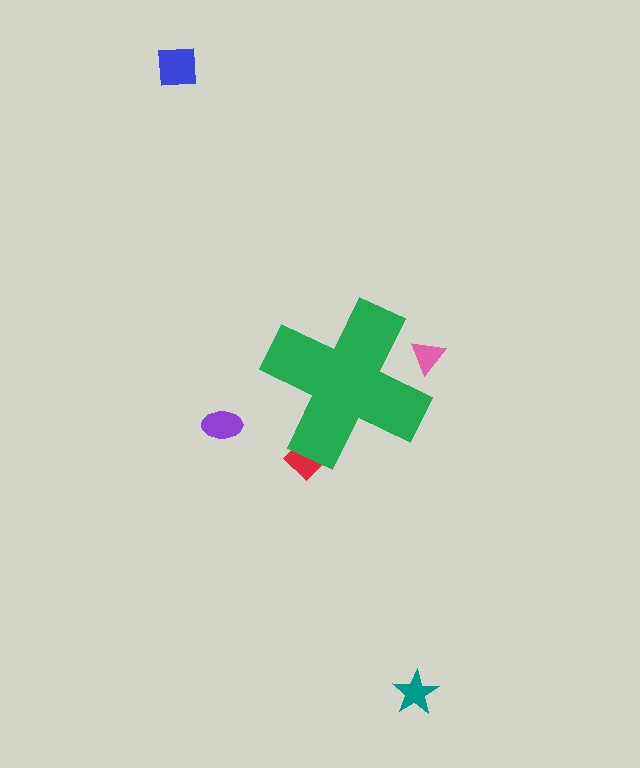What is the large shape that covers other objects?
A green cross.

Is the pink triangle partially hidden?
Yes, the pink triangle is partially hidden behind the green cross.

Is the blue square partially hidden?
No, the blue square is fully visible.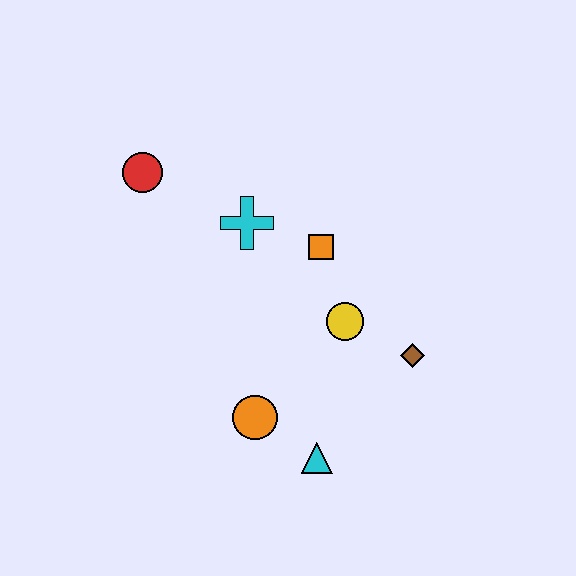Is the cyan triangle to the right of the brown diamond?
No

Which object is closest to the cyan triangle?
The orange circle is closest to the cyan triangle.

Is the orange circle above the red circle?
No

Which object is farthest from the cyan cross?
The cyan triangle is farthest from the cyan cross.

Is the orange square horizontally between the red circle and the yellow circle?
Yes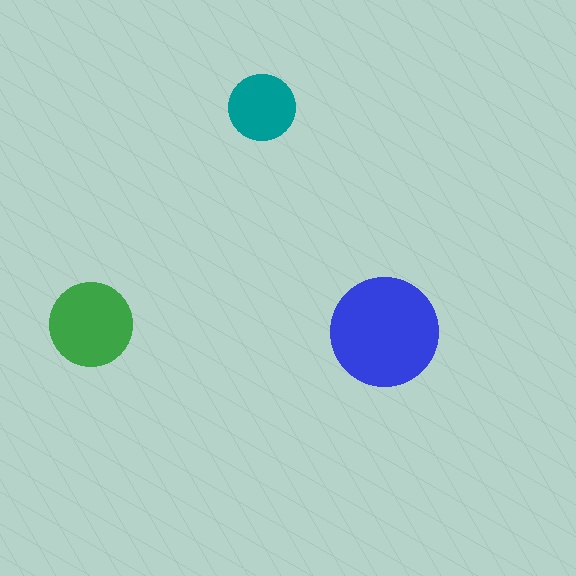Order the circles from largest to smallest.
the blue one, the green one, the teal one.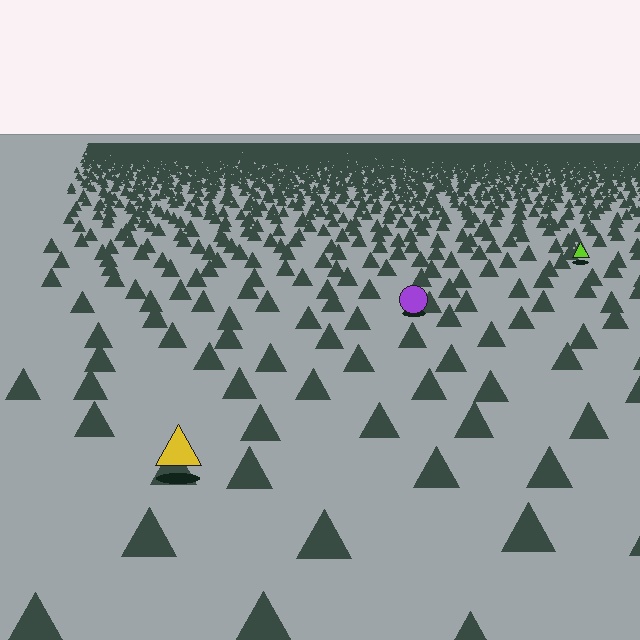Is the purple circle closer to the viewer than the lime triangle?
Yes. The purple circle is closer — you can tell from the texture gradient: the ground texture is coarser near it.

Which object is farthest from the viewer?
The lime triangle is farthest from the viewer. It appears smaller and the ground texture around it is denser.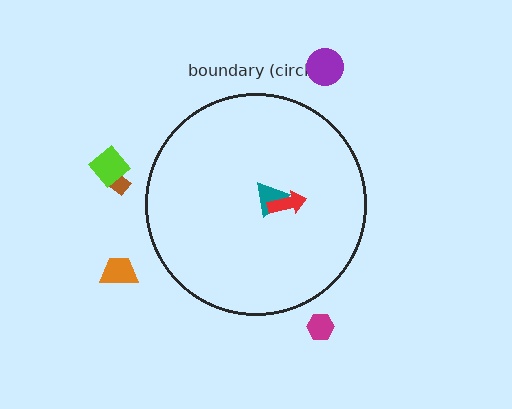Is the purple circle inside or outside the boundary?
Outside.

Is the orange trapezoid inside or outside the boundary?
Outside.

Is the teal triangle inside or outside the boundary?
Inside.